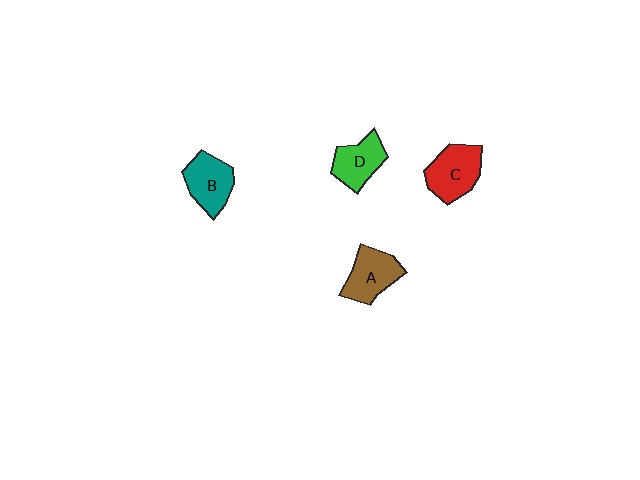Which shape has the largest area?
Shape C (red).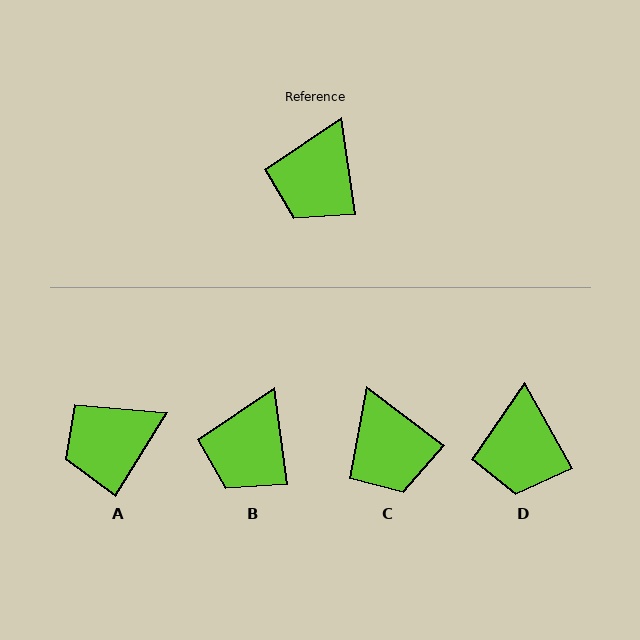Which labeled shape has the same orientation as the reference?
B.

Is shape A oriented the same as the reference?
No, it is off by about 40 degrees.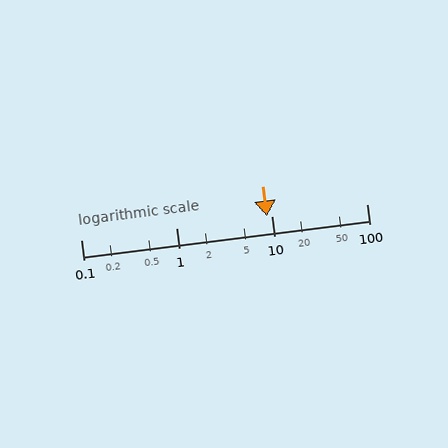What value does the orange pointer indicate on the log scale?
The pointer indicates approximately 9.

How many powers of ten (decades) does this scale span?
The scale spans 3 decades, from 0.1 to 100.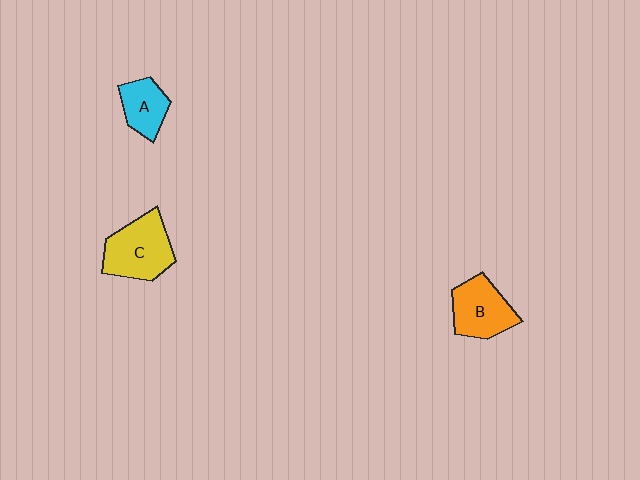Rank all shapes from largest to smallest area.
From largest to smallest: C (yellow), B (orange), A (cyan).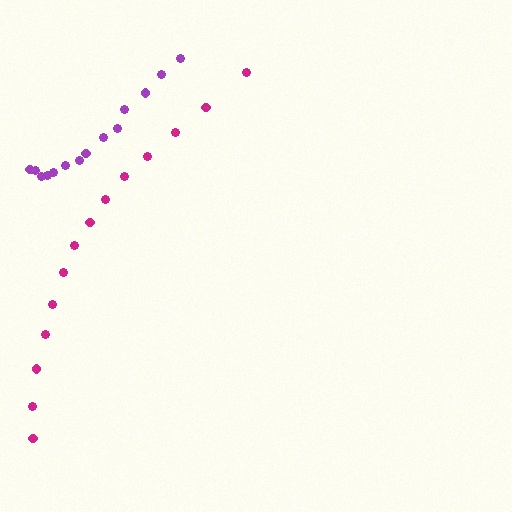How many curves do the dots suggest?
There are 2 distinct paths.